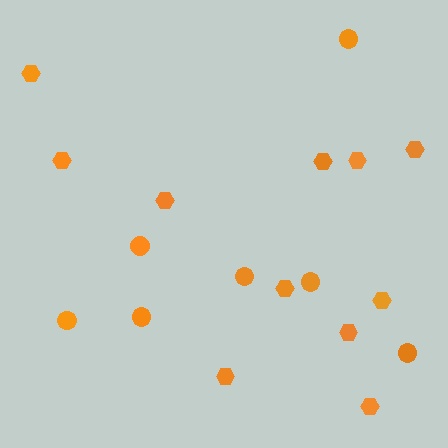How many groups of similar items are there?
There are 2 groups: one group of circles (7) and one group of hexagons (11).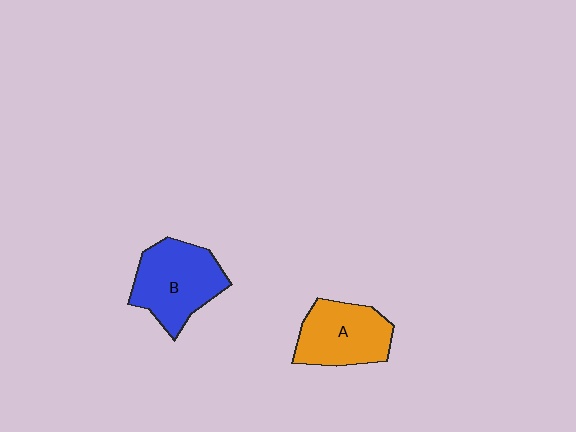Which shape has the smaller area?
Shape A (orange).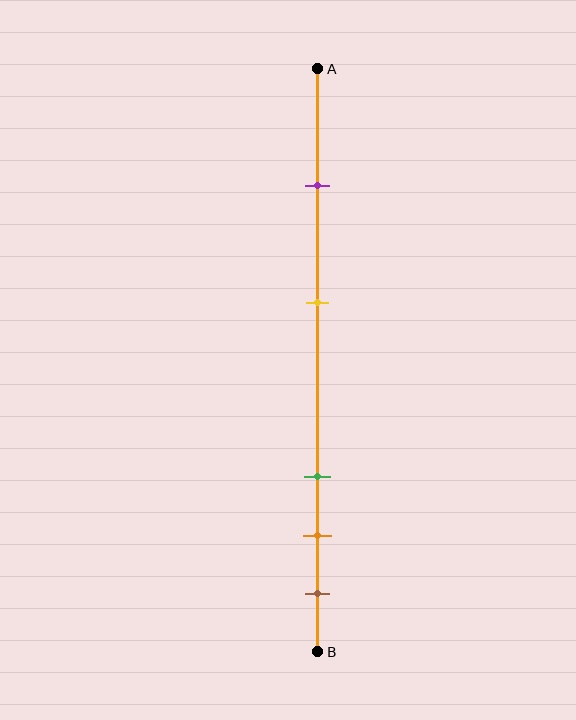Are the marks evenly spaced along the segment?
No, the marks are not evenly spaced.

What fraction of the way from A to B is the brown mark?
The brown mark is approximately 90% (0.9) of the way from A to B.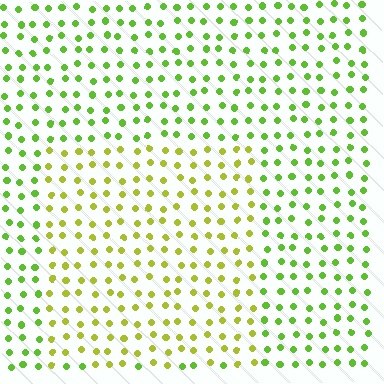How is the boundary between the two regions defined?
The boundary is defined purely by a slight shift in hue (about 31 degrees). Spacing, size, and orientation are identical on both sides.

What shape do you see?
I see a rectangle.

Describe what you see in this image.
The image is filled with small lime elements in a uniform arrangement. A rectangle-shaped region is visible where the elements are tinted to a slightly different hue, forming a subtle color boundary.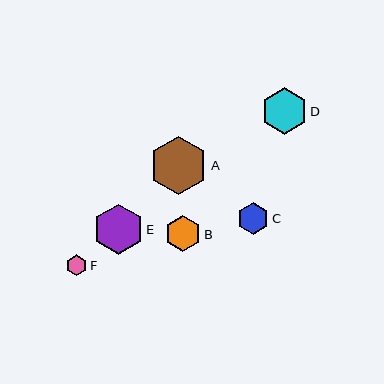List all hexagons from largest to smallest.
From largest to smallest: A, E, D, B, C, F.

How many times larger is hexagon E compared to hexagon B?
Hexagon E is approximately 1.4 times the size of hexagon B.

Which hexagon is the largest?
Hexagon A is the largest with a size of approximately 59 pixels.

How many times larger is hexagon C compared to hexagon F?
Hexagon C is approximately 1.5 times the size of hexagon F.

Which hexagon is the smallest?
Hexagon F is the smallest with a size of approximately 21 pixels.